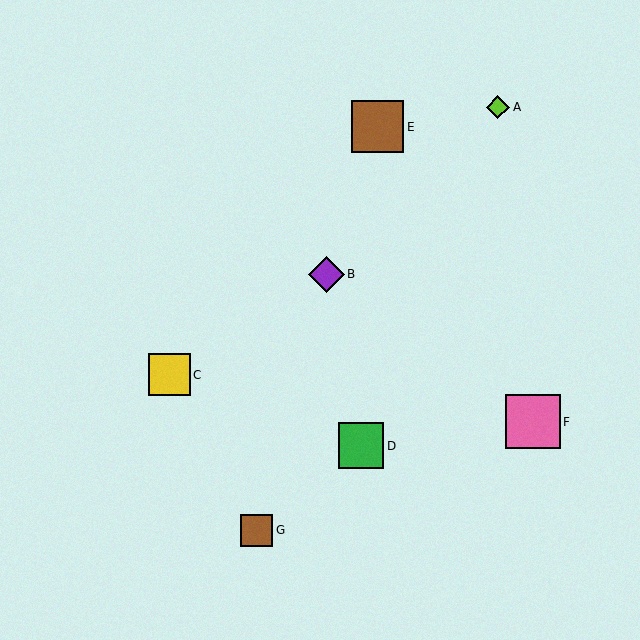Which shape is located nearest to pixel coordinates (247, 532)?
The brown square (labeled G) at (257, 530) is nearest to that location.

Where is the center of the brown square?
The center of the brown square is at (257, 530).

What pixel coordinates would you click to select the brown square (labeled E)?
Click at (377, 127) to select the brown square E.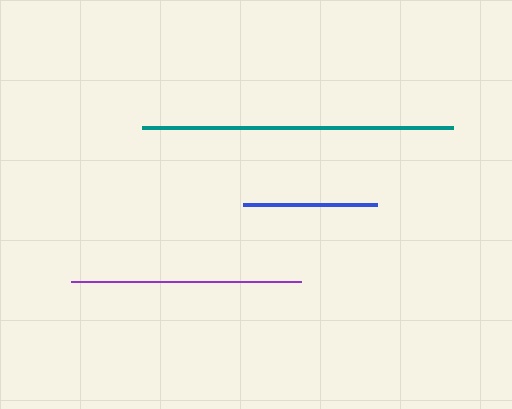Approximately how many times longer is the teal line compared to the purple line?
The teal line is approximately 1.4 times the length of the purple line.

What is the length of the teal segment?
The teal segment is approximately 311 pixels long.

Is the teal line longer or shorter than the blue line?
The teal line is longer than the blue line.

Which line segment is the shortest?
The blue line is the shortest at approximately 134 pixels.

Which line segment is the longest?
The teal line is the longest at approximately 311 pixels.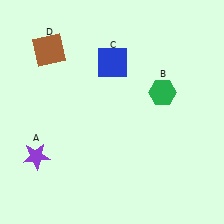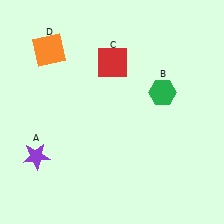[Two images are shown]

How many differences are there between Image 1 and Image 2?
There are 2 differences between the two images.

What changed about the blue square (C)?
In Image 1, C is blue. In Image 2, it changed to red.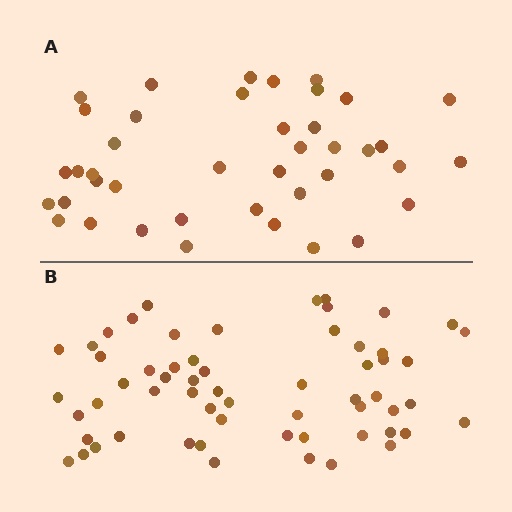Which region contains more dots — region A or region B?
Region B (the bottom region) has more dots.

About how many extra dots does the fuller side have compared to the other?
Region B has approximately 20 more dots than region A.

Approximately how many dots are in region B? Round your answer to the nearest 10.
About 60 dots.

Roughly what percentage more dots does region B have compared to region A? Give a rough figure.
About 45% more.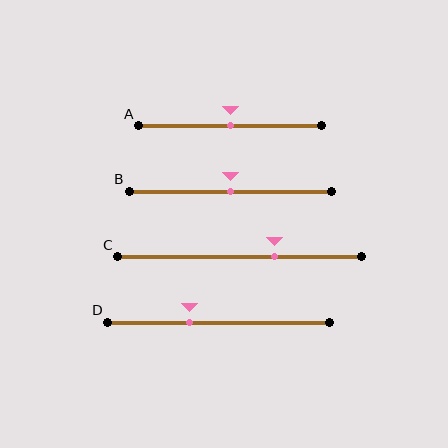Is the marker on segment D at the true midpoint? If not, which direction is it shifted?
No, the marker on segment D is shifted to the left by about 13% of the segment length.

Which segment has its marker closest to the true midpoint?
Segment A has its marker closest to the true midpoint.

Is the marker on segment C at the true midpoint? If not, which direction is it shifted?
No, the marker on segment C is shifted to the right by about 15% of the segment length.